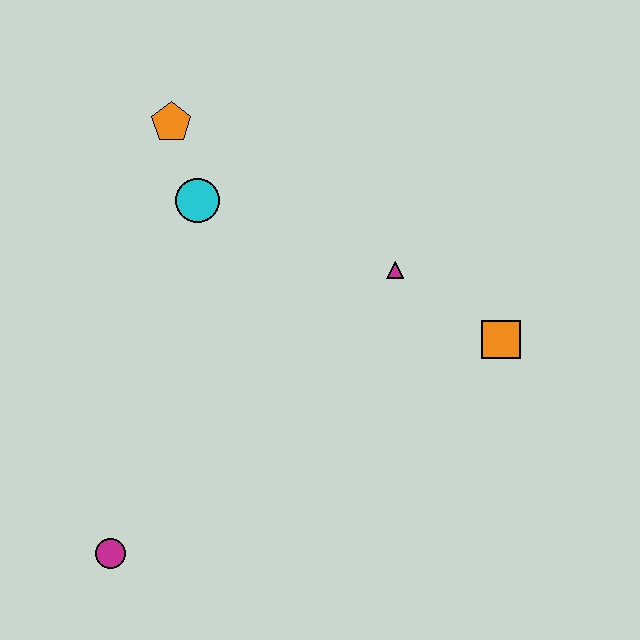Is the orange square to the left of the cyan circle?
No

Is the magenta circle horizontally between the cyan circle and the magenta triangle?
No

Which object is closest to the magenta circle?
The cyan circle is closest to the magenta circle.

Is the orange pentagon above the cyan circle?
Yes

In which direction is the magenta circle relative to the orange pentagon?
The magenta circle is below the orange pentagon.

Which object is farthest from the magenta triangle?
The magenta circle is farthest from the magenta triangle.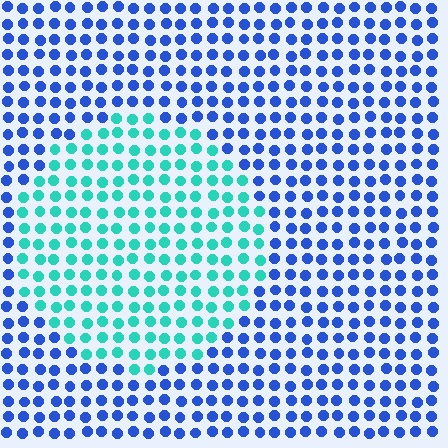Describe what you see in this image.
The image is filled with small blue elements in a uniform arrangement. A circle-shaped region is visible where the elements are tinted to a slightly different hue, forming a subtle color boundary.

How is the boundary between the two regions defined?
The boundary is defined purely by a slight shift in hue (about 55 degrees). Spacing, size, and orientation are identical on both sides.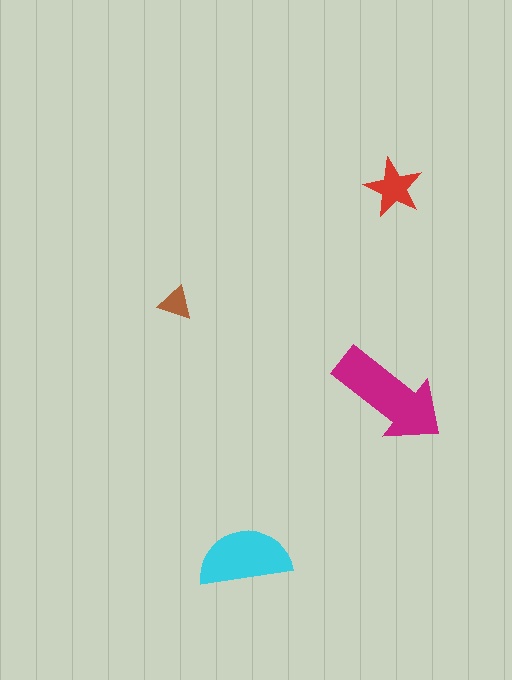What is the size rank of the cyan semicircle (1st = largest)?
2nd.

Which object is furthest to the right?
The red star is rightmost.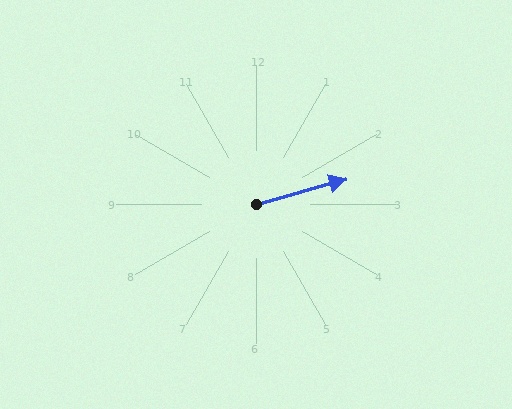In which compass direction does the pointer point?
East.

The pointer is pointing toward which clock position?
Roughly 2 o'clock.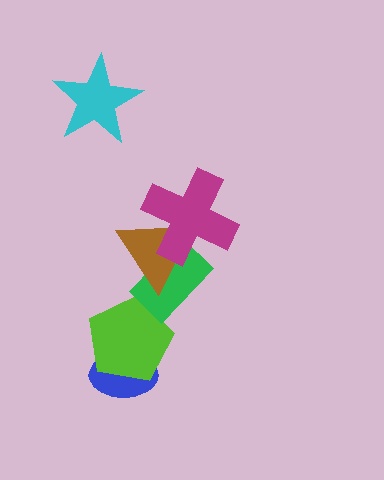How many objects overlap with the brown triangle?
2 objects overlap with the brown triangle.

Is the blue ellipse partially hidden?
Yes, it is partially covered by another shape.